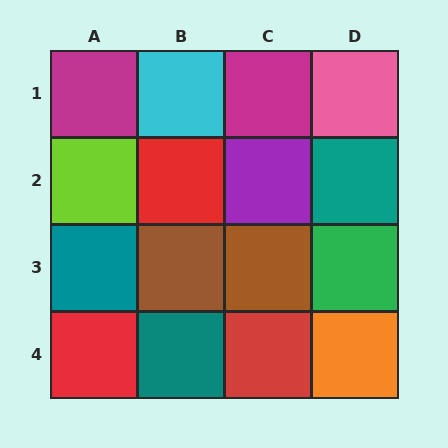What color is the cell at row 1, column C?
Magenta.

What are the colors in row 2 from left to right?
Lime, red, purple, teal.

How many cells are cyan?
1 cell is cyan.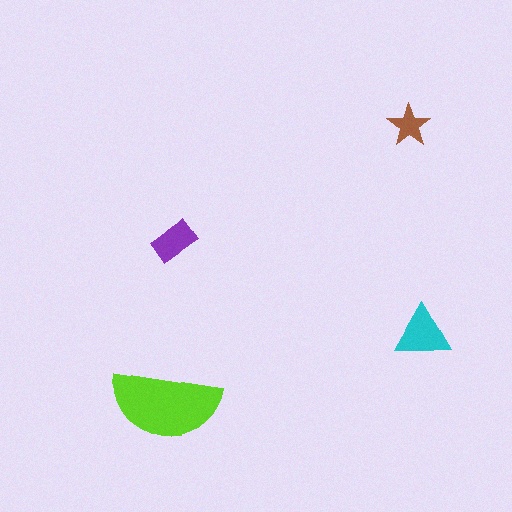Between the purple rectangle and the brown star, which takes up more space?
The purple rectangle.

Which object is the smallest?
The brown star.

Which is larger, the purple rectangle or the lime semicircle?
The lime semicircle.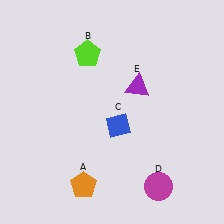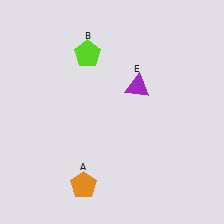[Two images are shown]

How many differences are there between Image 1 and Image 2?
There are 2 differences between the two images.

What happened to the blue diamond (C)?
The blue diamond (C) was removed in Image 2. It was in the bottom-right area of Image 1.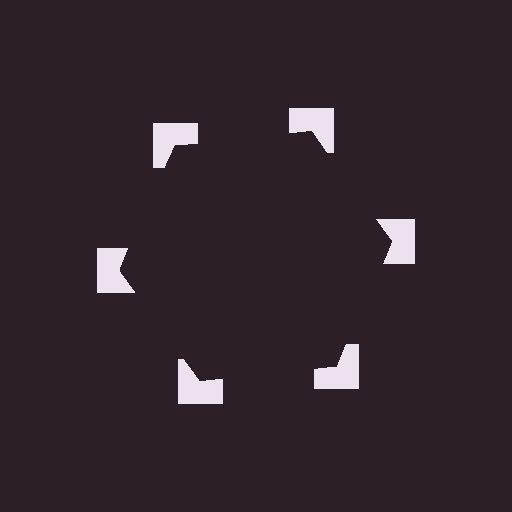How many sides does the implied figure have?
6 sides.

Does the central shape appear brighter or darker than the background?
It typically appears slightly darker than the background, even though no actual brightness change is drawn.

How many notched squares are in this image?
There are 6 — one at each vertex of the illusory hexagon.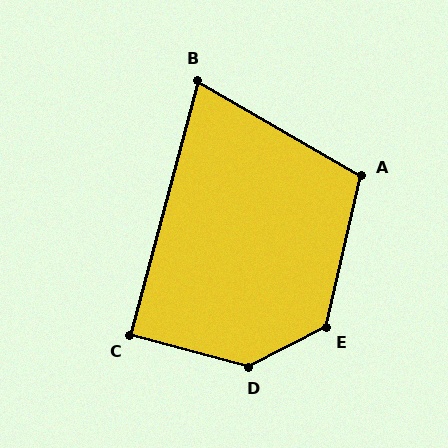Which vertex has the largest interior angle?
D, at approximately 137 degrees.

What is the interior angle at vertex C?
Approximately 90 degrees (approximately right).